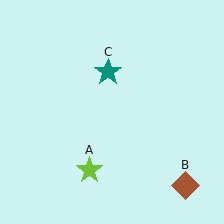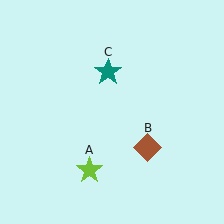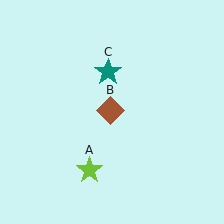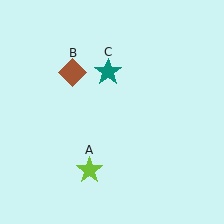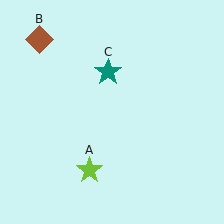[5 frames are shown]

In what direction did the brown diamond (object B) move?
The brown diamond (object B) moved up and to the left.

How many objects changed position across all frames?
1 object changed position: brown diamond (object B).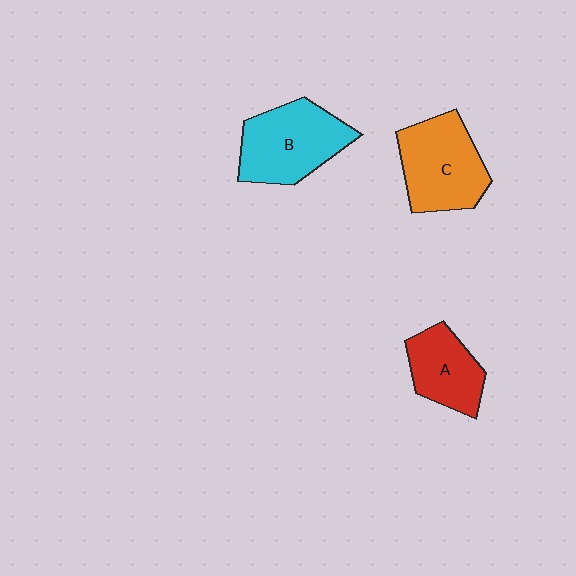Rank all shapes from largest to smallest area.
From largest to smallest: B (cyan), C (orange), A (red).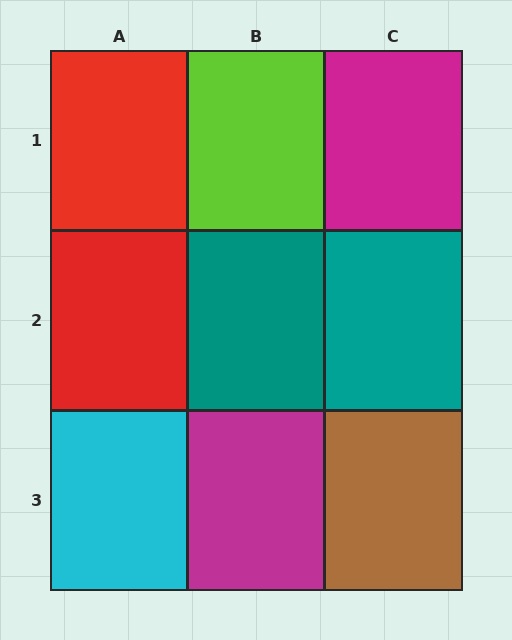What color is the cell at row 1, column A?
Red.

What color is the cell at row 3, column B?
Magenta.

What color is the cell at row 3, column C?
Brown.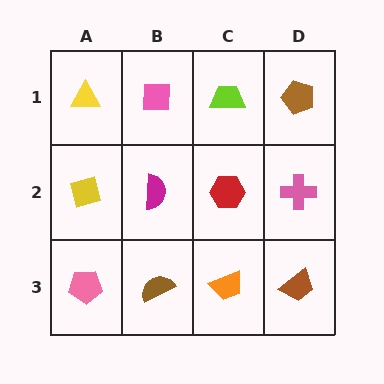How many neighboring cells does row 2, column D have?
3.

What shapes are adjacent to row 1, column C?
A red hexagon (row 2, column C), a pink square (row 1, column B), a brown pentagon (row 1, column D).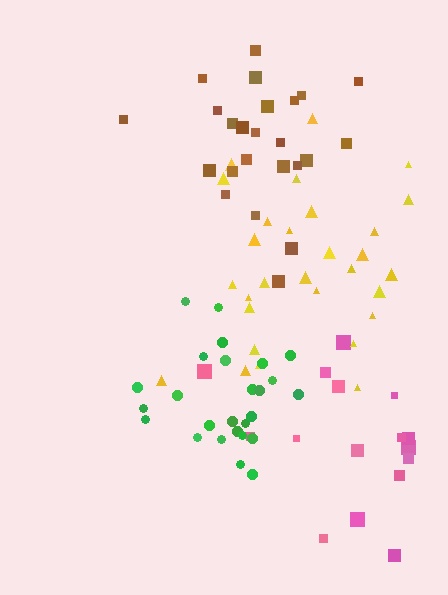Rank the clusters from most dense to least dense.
green, brown, yellow, pink.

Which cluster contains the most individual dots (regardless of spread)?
Yellow (29).